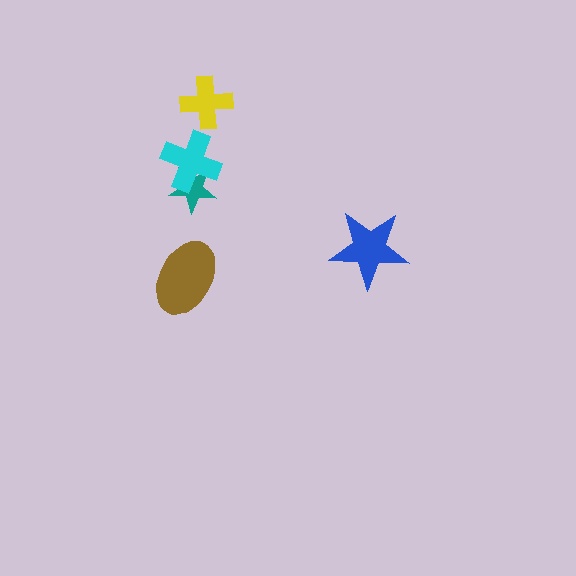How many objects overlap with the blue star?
0 objects overlap with the blue star.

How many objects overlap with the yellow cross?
0 objects overlap with the yellow cross.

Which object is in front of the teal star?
The cyan cross is in front of the teal star.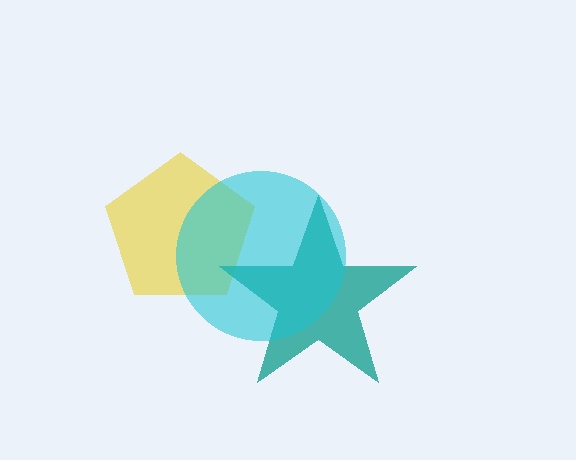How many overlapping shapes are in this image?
There are 3 overlapping shapes in the image.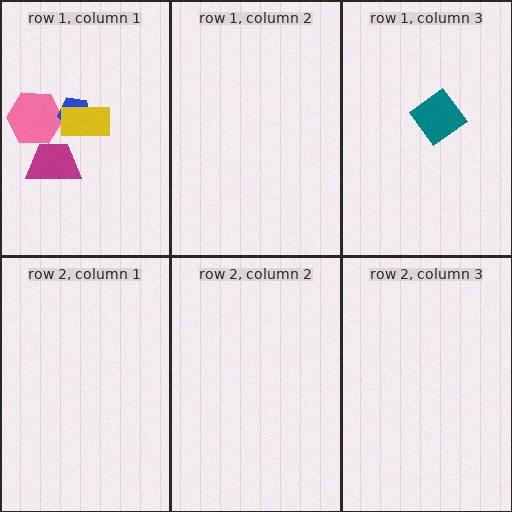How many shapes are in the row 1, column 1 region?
4.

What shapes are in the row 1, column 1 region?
The pink hexagon, the magenta trapezoid, the blue pentagon, the yellow rectangle.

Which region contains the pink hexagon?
The row 1, column 1 region.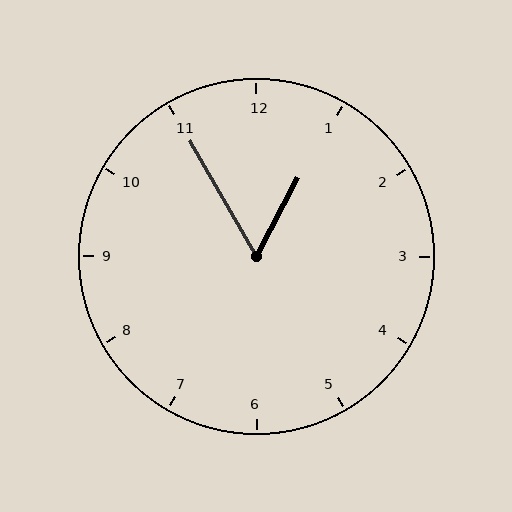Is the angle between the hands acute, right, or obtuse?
It is acute.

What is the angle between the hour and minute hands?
Approximately 58 degrees.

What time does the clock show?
12:55.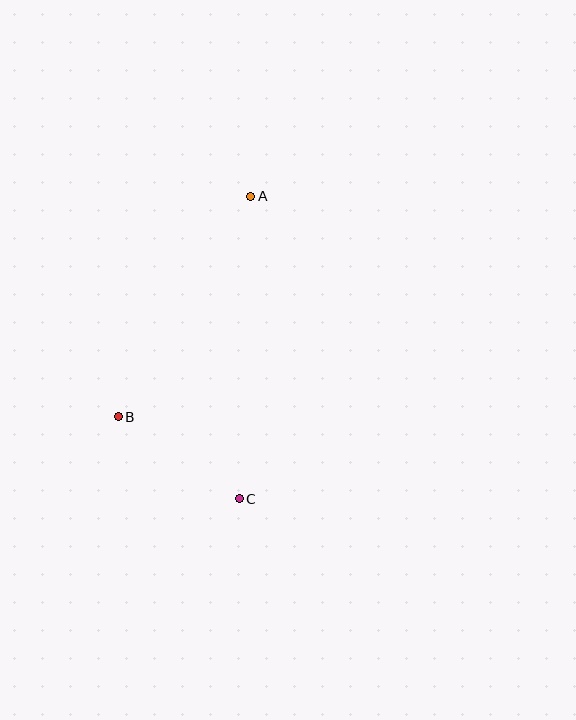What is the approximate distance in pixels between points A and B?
The distance between A and B is approximately 257 pixels.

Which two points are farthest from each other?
Points A and C are farthest from each other.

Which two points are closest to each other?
Points B and C are closest to each other.